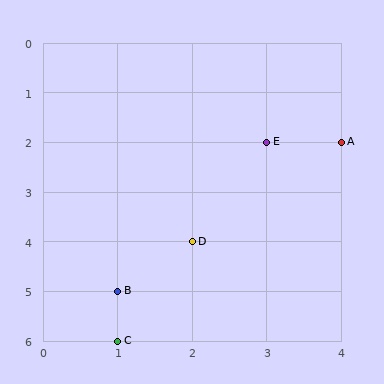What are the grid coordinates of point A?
Point A is at grid coordinates (4, 2).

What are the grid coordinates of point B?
Point B is at grid coordinates (1, 5).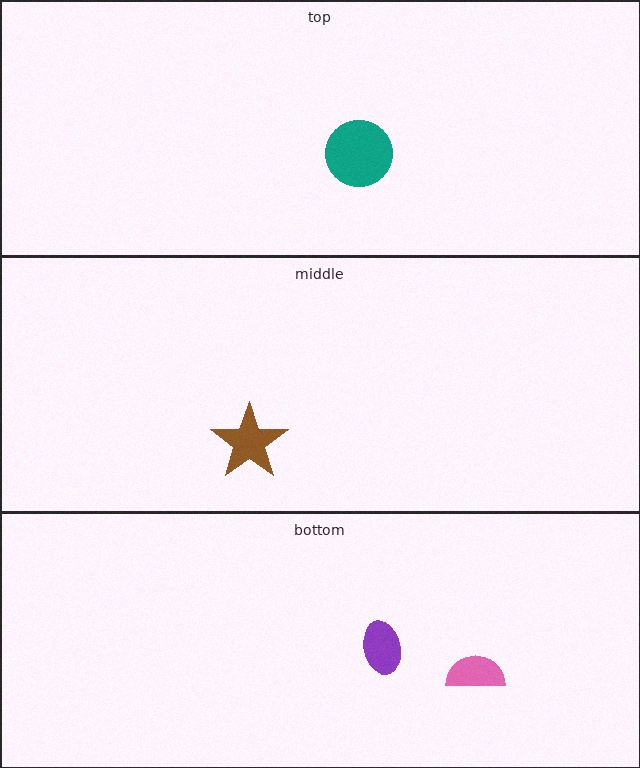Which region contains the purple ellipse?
The bottom region.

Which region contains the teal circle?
The top region.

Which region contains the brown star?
The middle region.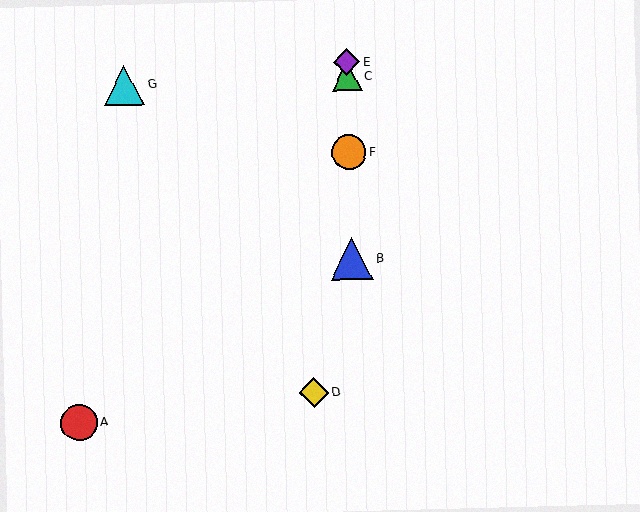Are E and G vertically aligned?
No, E is at x≈347 and G is at x≈124.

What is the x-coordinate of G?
Object G is at x≈124.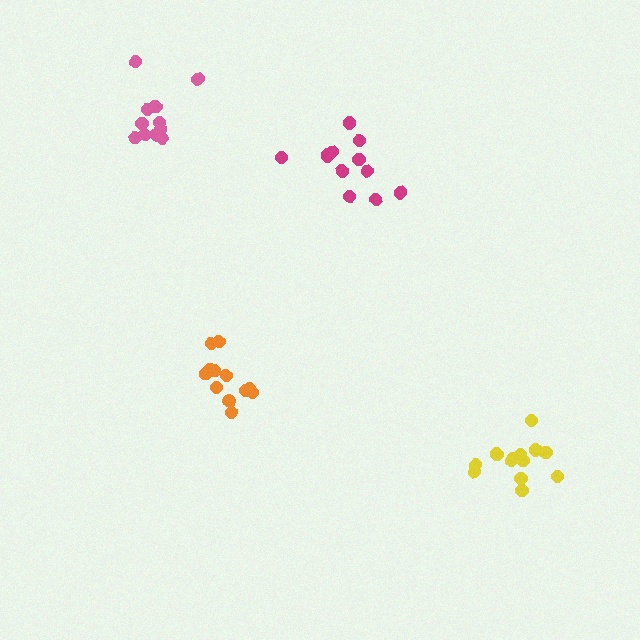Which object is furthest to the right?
The yellow cluster is rightmost.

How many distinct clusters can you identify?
There are 4 distinct clusters.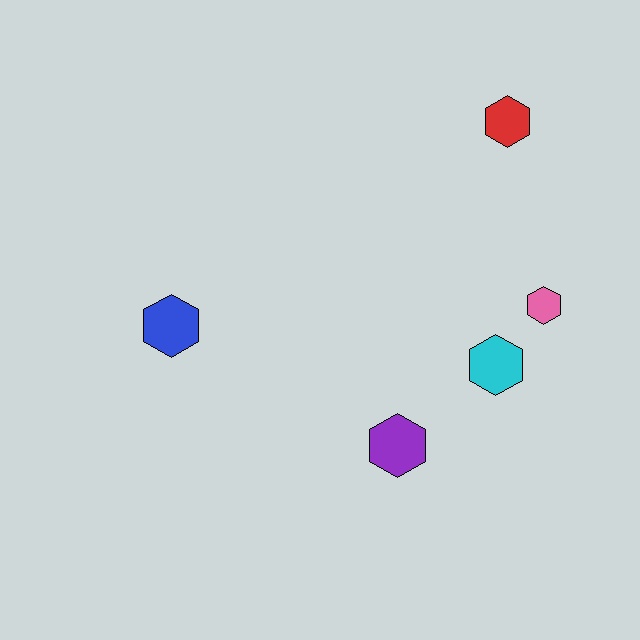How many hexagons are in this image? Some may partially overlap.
There are 5 hexagons.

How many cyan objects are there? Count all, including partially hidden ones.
There is 1 cyan object.